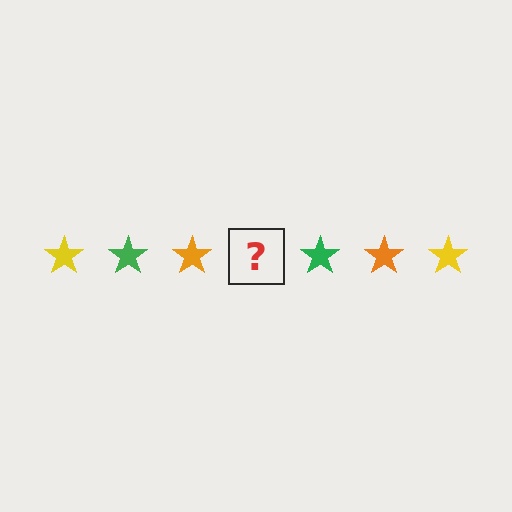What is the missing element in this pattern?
The missing element is a yellow star.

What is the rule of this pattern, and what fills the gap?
The rule is that the pattern cycles through yellow, green, orange stars. The gap should be filled with a yellow star.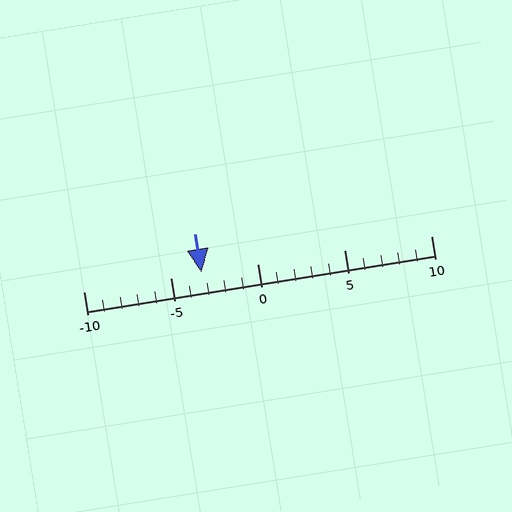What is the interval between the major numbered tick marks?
The major tick marks are spaced 5 units apart.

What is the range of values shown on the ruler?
The ruler shows values from -10 to 10.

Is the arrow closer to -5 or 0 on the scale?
The arrow is closer to -5.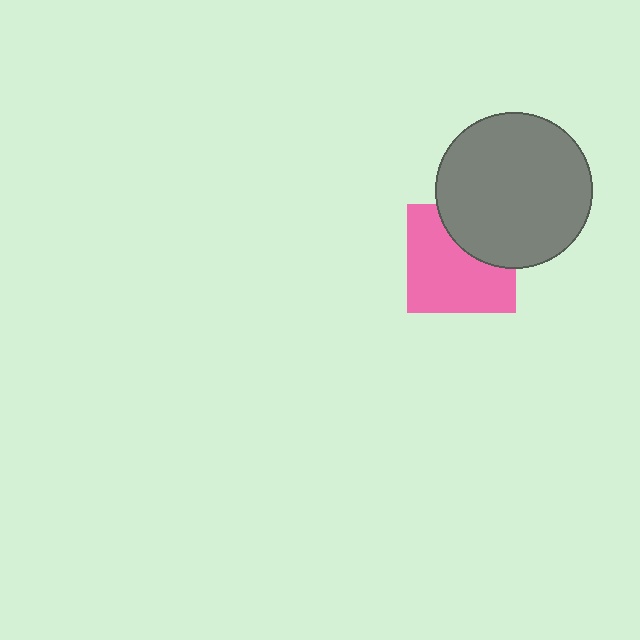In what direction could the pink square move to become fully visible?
The pink square could move down. That would shift it out from behind the gray circle entirely.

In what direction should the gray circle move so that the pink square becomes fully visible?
The gray circle should move up. That is the shortest direction to clear the overlap and leave the pink square fully visible.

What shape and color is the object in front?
The object in front is a gray circle.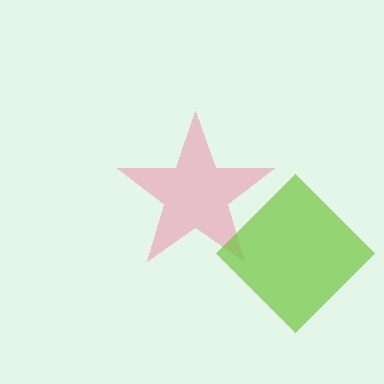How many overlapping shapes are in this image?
There are 2 overlapping shapes in the image.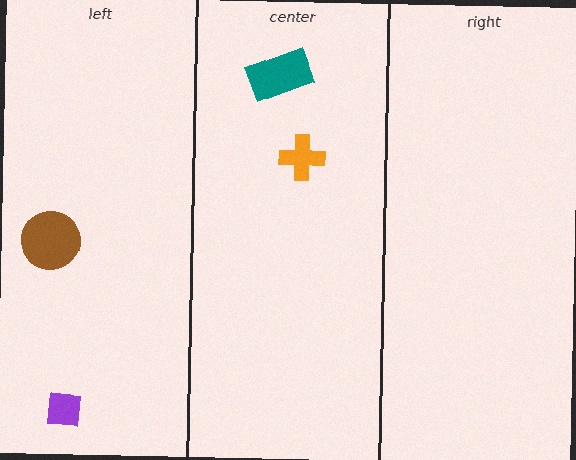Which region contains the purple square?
The left region.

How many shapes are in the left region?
2.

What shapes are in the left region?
The purple square, the brown circle.